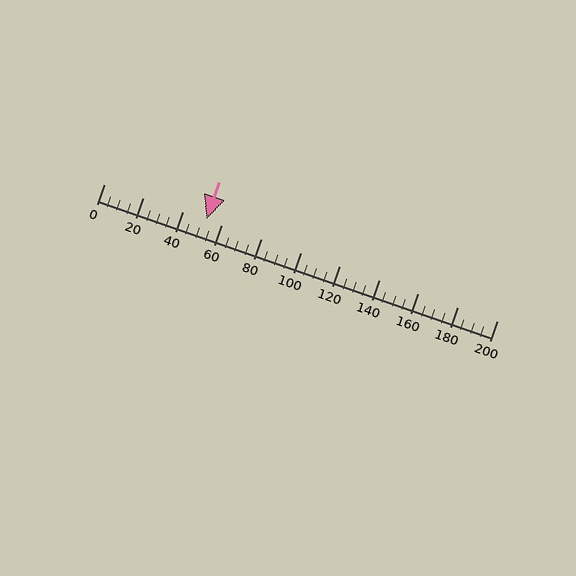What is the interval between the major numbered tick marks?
The major tick marks are spaced 20 units apart.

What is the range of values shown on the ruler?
The ruler shows values from 0 to 200.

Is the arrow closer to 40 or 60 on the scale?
The arrow is closer to 60.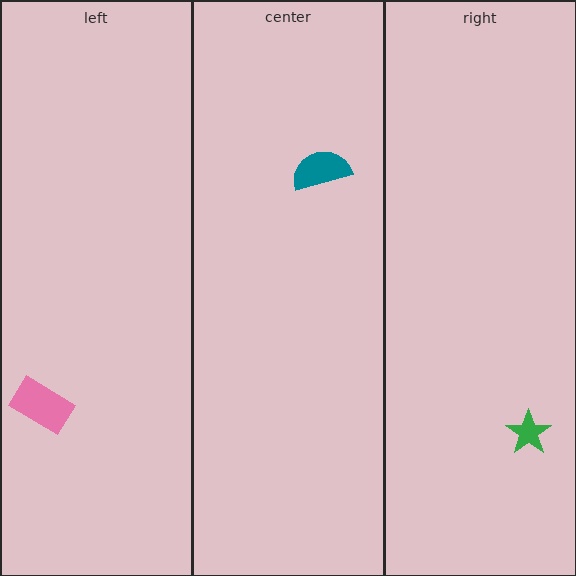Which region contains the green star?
The right region.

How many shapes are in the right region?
1.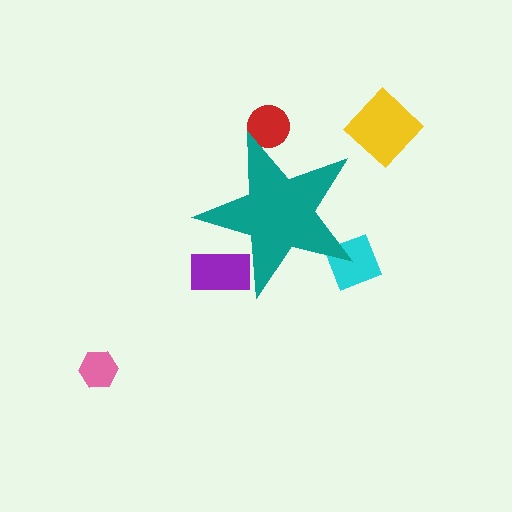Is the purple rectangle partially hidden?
Yes, the purple rectangle is partially hidden behind the teal star.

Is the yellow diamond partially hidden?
No, the yellow diamond is fully visible.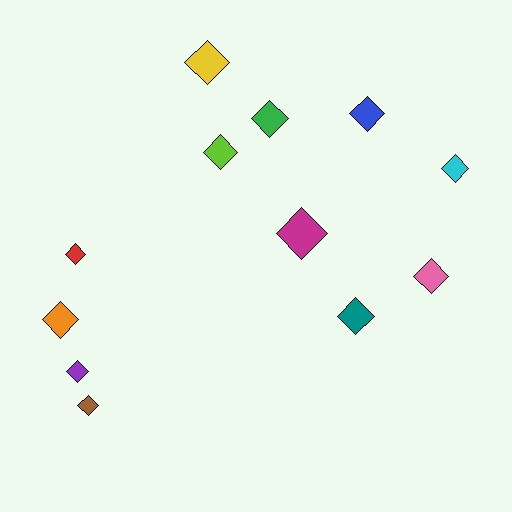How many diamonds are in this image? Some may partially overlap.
There are 12 diamonds.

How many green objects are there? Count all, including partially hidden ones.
There is 1 green object.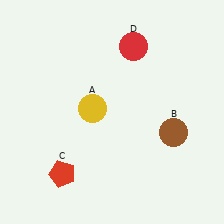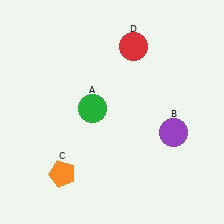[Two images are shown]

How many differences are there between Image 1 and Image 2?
There are 3 differences between the two images.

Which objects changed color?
A changed from yellow to green. B changed from brown to purple. C changed from red to orange.